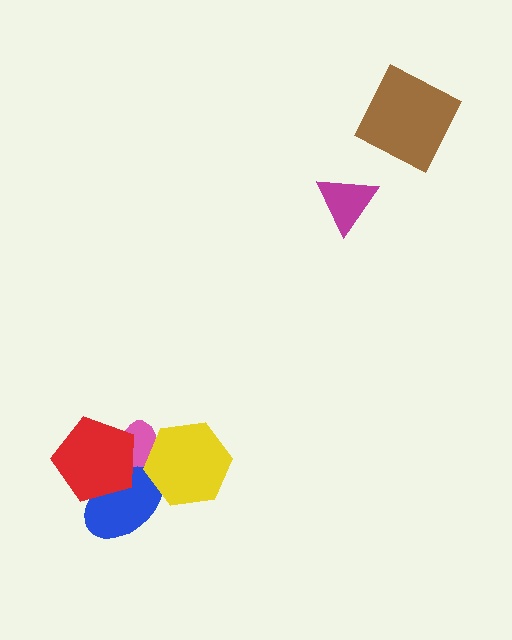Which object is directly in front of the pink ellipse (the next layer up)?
The blue ellipse is directly in front of the pink ellipse.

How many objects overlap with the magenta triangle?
0 objects overlap with the magenta triangle.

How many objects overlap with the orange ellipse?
4 objects overlap with the orange ellipse.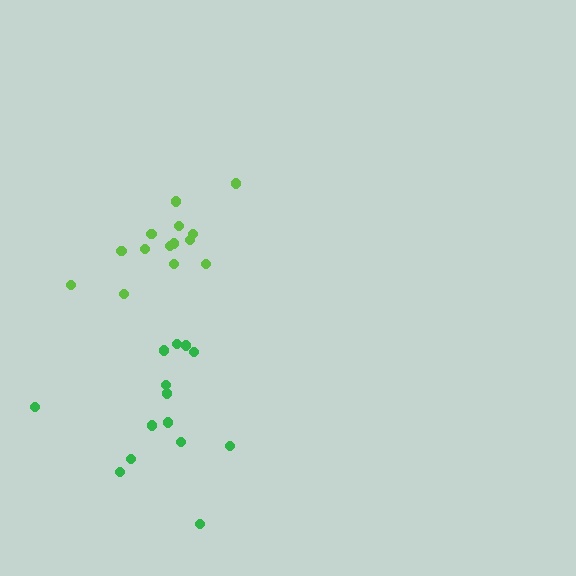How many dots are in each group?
Group 1: 14 dots, Group 2: 14 dots (28 total).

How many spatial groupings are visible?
There are 2 spatial groupings.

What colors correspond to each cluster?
The clusters are colored: lime, green.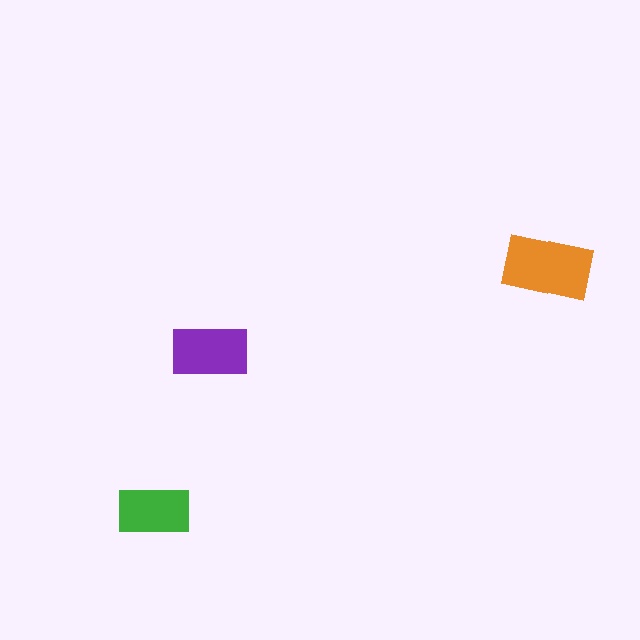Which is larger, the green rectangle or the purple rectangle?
The purple one.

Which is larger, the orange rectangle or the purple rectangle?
The orange one.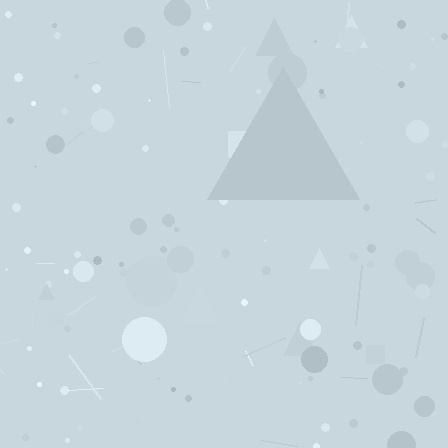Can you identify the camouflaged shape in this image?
The camouflaged shape is a triangle.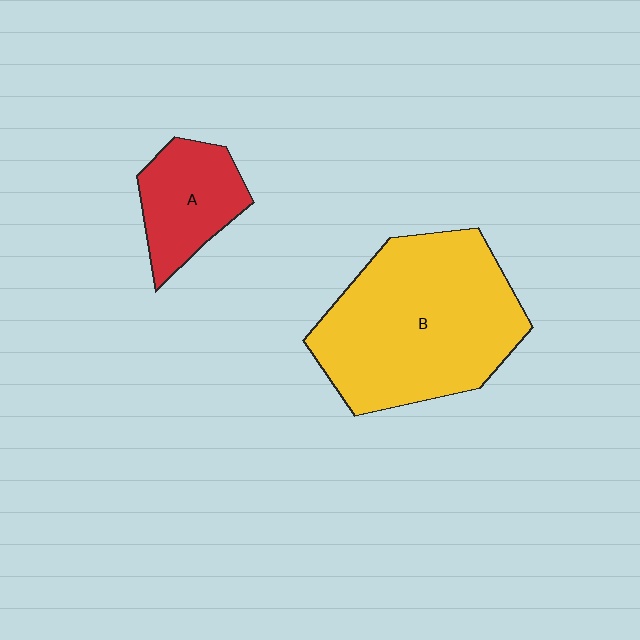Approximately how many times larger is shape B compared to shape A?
Approximately 2.7 times.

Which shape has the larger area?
Shape B (yellow).